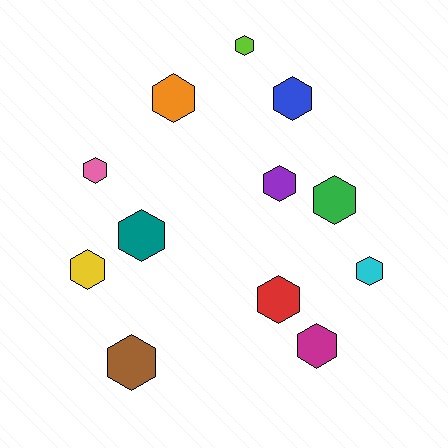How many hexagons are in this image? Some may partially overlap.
There are 12 hexagons.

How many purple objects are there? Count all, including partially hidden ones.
There is 1 purple object.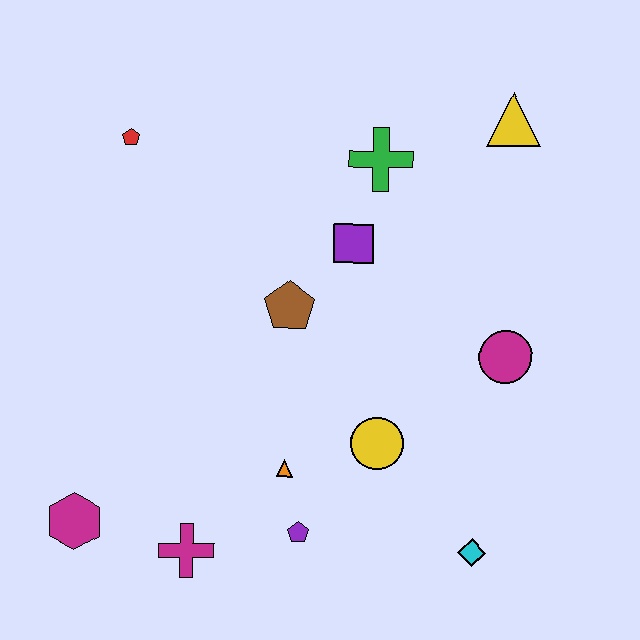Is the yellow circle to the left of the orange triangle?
No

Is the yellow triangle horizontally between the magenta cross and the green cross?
No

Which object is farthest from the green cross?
The magenta hexagon is farthest from the green cross.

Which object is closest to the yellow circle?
The orange triangle is closest to the yellow circle.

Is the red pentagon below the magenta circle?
No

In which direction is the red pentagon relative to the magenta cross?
The red pentagon is above the magenta cross.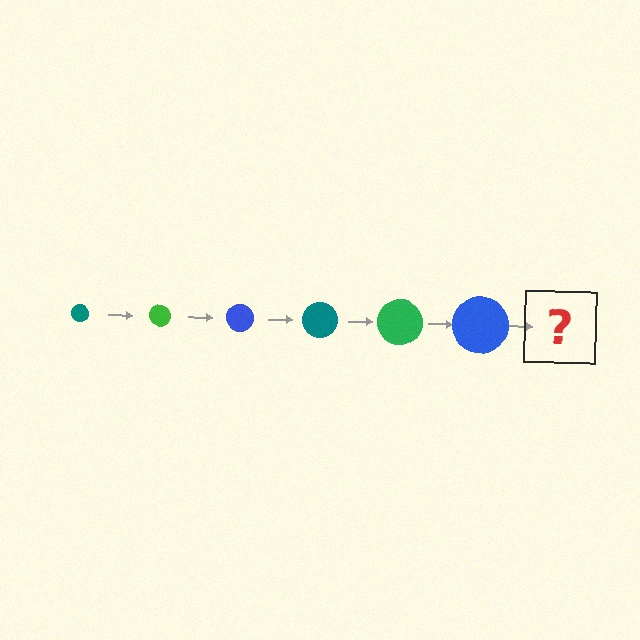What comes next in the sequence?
The next element should be a teal circle, larger than the previous one.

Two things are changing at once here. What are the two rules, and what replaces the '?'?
The two rules are that the circle grows larger each step and the color cycles through teal, green, and blue. The '?' should be a teal circle, larger than the previous one.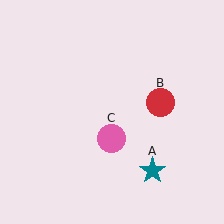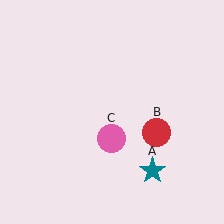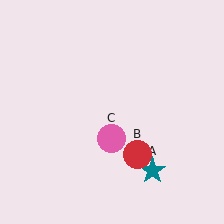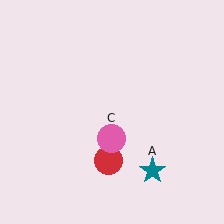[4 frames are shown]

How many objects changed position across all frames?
1 object changed position: red circle (object B).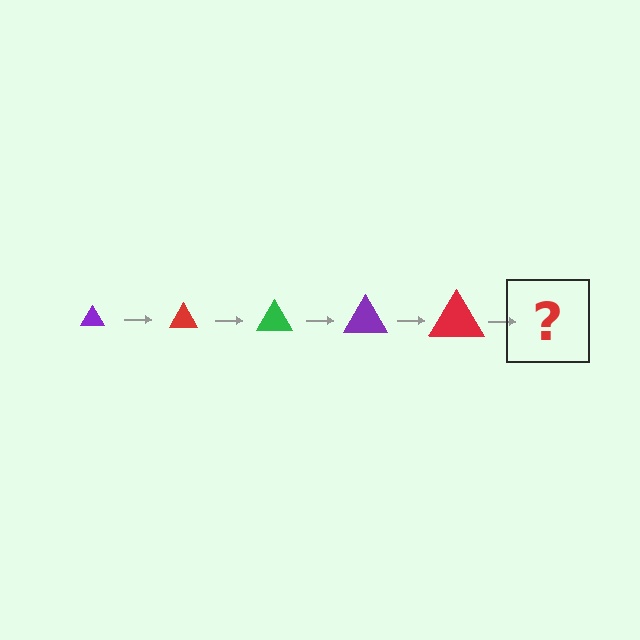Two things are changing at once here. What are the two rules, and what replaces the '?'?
The two rules are that the triangle grows larger each step and the color cycles through purple, red, and green. The '?' should be a green triangle, larger than the previous one.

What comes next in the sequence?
The next element should be a green triangle, larger than the previous one.